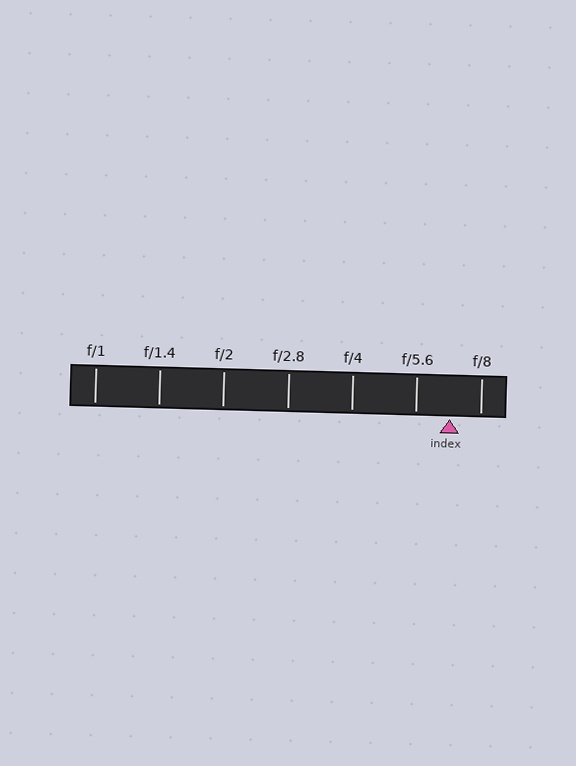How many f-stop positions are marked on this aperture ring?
There are 7 f-stop positions marked.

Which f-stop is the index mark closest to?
The index mark is closest to f/8.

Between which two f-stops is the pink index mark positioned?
The index mark is between f/5.6 and f/8.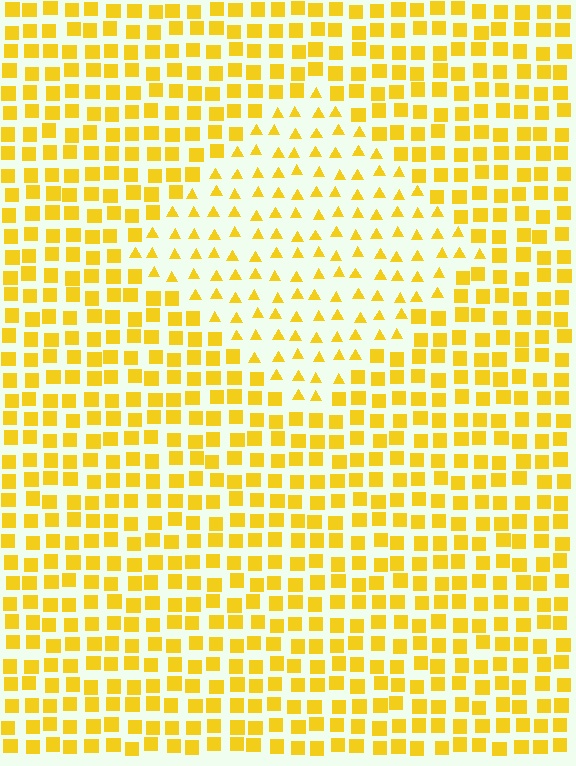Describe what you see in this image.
The image is filled with small yellow elements arranged in a uniform grid. A diamond-shaped region contains triangles, while the surrounding area contains squares. The boundary is defined purely by the change in element shape.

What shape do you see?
I see a diamond.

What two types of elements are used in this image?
The image uses triangles inside the diamond region and squares outside it.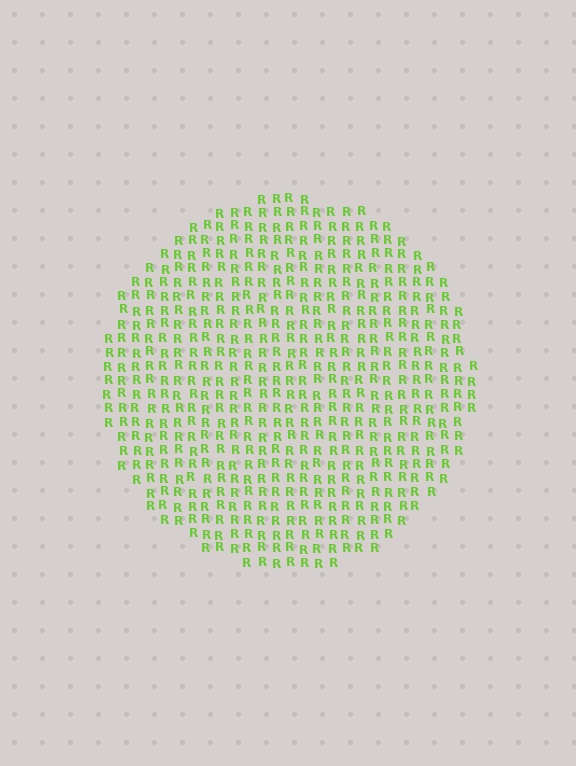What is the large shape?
The large shape is a circle.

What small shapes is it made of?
It is made of small letter R's.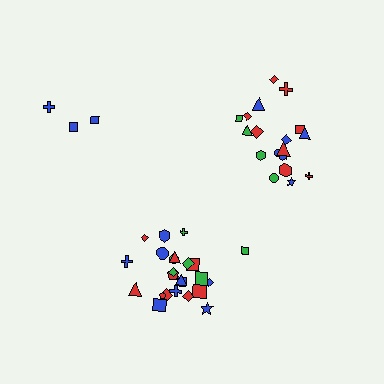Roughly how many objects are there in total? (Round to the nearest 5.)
Roughly 45 objects in total.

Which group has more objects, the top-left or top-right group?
The top-right group.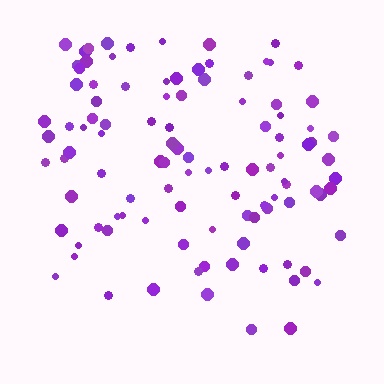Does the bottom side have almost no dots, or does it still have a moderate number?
Still a moderate number, just noticeably fewer than the top.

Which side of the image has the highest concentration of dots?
The top.